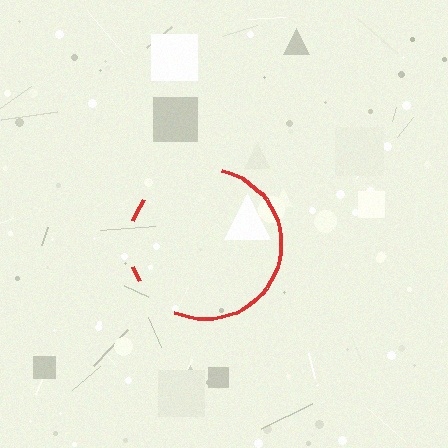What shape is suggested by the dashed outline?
The dashed outline suggests a circle.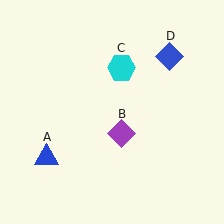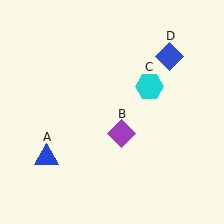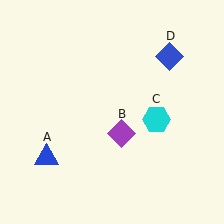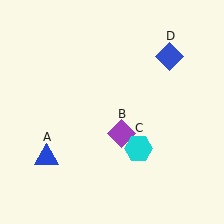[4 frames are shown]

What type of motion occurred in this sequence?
The cyan hexagon (object C) rotated clockwise around the center of the scene.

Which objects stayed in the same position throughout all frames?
Blue triangle (object A) and purple diamond (object B) and blue diamond (object D) remained stationary.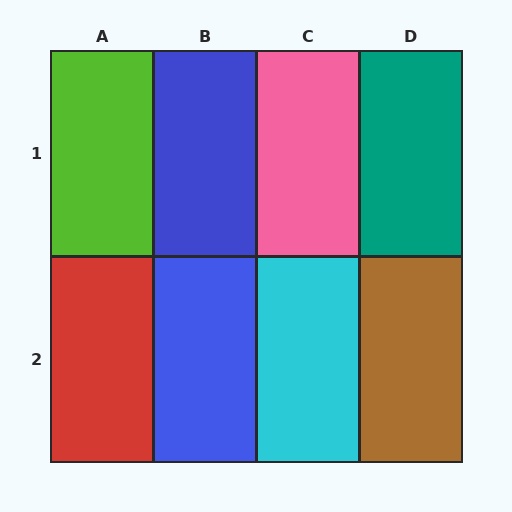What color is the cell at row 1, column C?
Pink.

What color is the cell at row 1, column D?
Teal.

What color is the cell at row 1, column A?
Lime.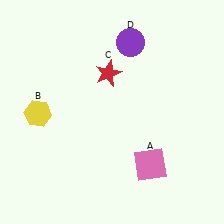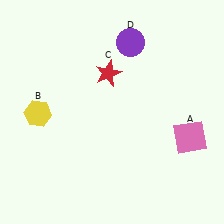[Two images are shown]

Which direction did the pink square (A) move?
The pink square (A) moved right.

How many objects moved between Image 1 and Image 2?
1 object moved between the two images.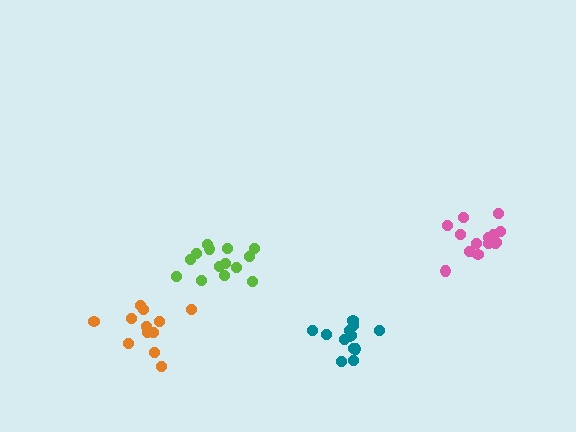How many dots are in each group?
Group 1: 14 dots, Group 2: 14 dots, Group 3: 13 dots, Group 4: 13 dots (54 total).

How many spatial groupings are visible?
There are 4 spatial groupings.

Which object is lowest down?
The teal cluster is bottommost.